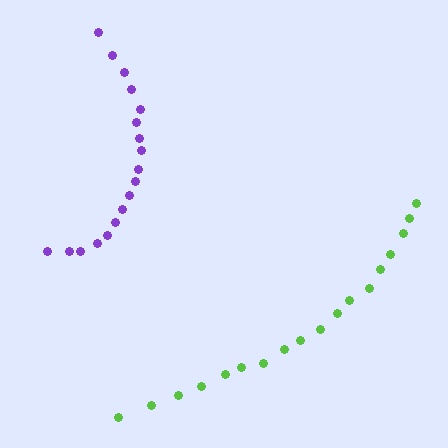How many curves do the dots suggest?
There are 2 distinct paths.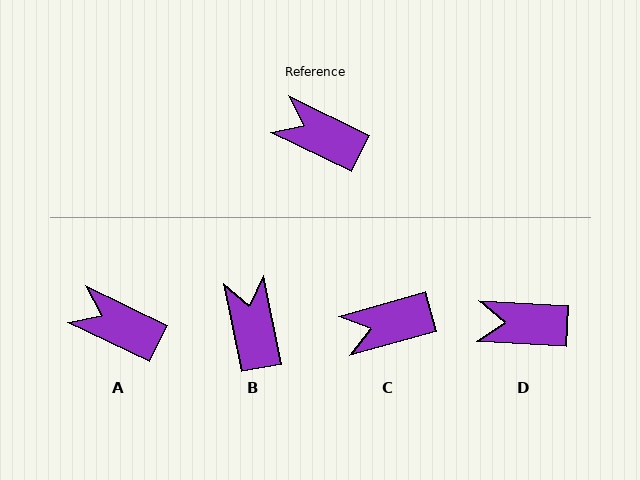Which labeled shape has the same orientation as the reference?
A.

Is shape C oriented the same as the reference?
No, it is off by about 42 degrees.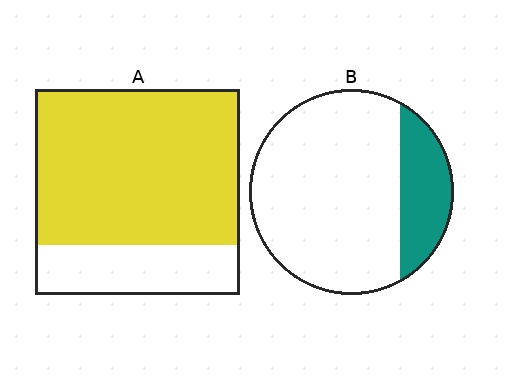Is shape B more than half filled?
No.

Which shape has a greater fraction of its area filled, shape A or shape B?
Shape A.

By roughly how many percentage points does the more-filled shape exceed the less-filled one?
By roughly 55 percentage points (A over B).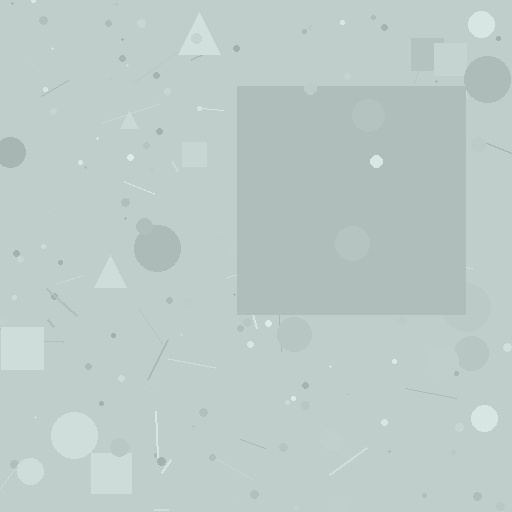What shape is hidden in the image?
A square is hidden in the image.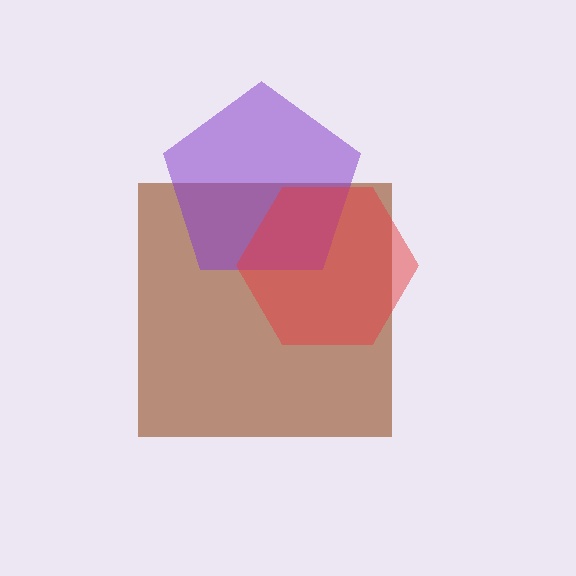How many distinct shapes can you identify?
There are 3 distinct shapes: a brown square, a purple pentagon, a red hexagon.